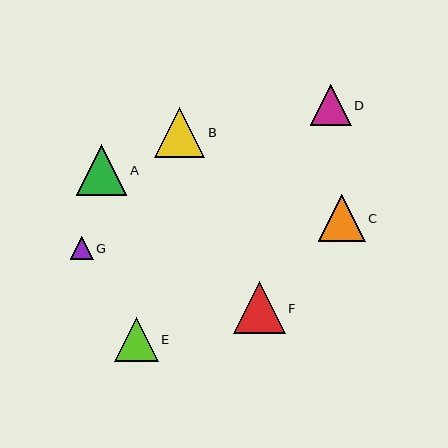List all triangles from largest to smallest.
From largest to smallest: F, B, A, C, E, D, G.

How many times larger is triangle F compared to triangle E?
Triangle F is approximately 1.2 times the size of triangle E.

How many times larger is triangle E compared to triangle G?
Triangle E is approximately 1.9 times the size of triangle G.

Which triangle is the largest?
Triangle F is the largest with a size of approximately 52 pixels.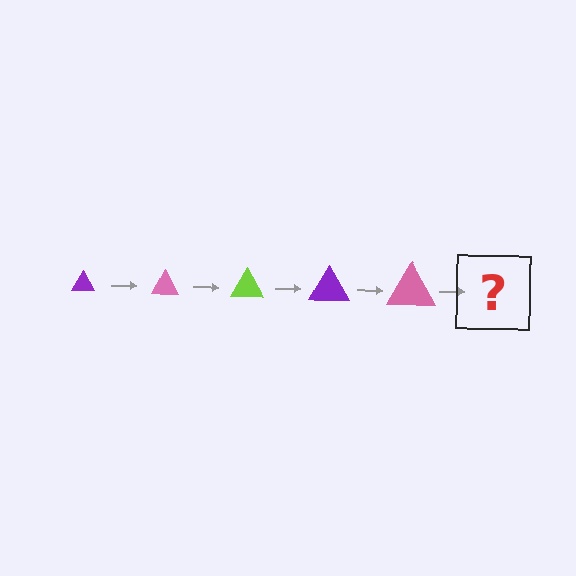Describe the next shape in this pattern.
It should be a lime triangle, larger than the previous one.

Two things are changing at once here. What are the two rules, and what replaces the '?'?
The two rules are that the triangle grows larger each step and the color cycles through purple, pink, and lime. The '?' should be a lime triangle, larger than the previous one.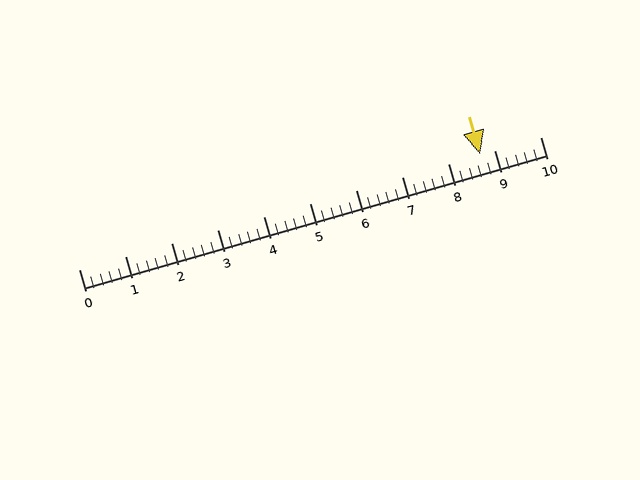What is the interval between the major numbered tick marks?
The major tick marks are spaced 1 units apart.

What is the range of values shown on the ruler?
The ruler shows values from 0 to 10.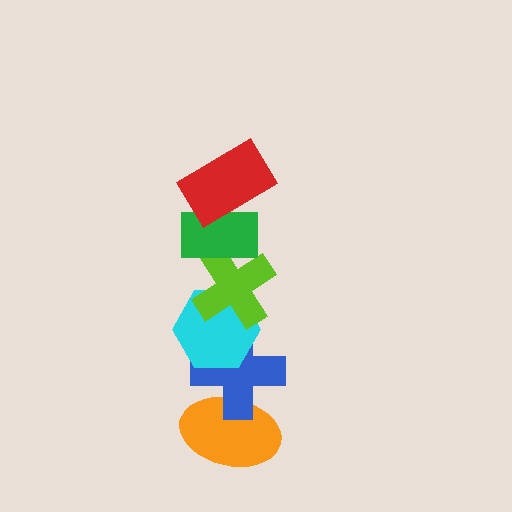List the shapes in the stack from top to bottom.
From top to bottom: the red rectangle, the green rectangle, the lime cross, the cyan hexagon, the blue cross, the orange ellipse.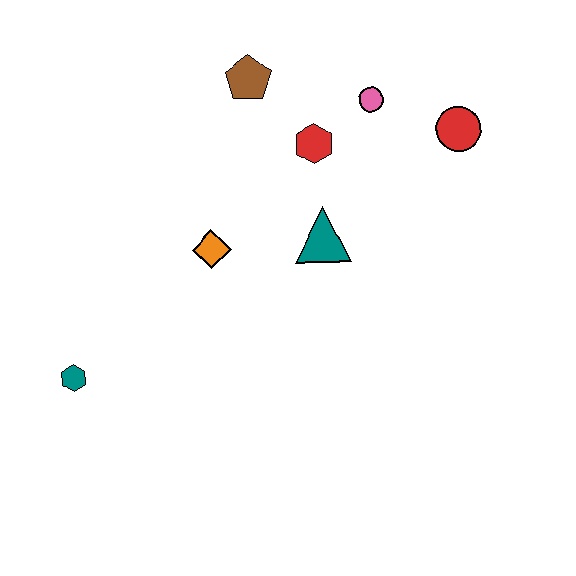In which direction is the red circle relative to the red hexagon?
The red circle is to the right of the red hexagon.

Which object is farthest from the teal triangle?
The teal hexagon is farthest from the teal triangle.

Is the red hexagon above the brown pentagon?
No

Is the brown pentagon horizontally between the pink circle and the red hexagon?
No